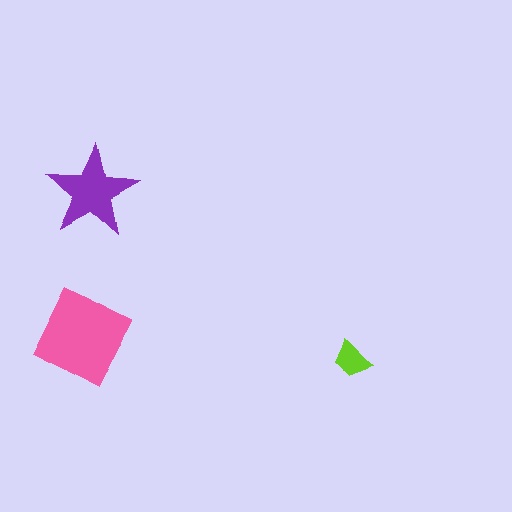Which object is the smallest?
The lime trapezoid.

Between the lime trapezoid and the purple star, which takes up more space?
The purple star.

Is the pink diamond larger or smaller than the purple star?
Larger.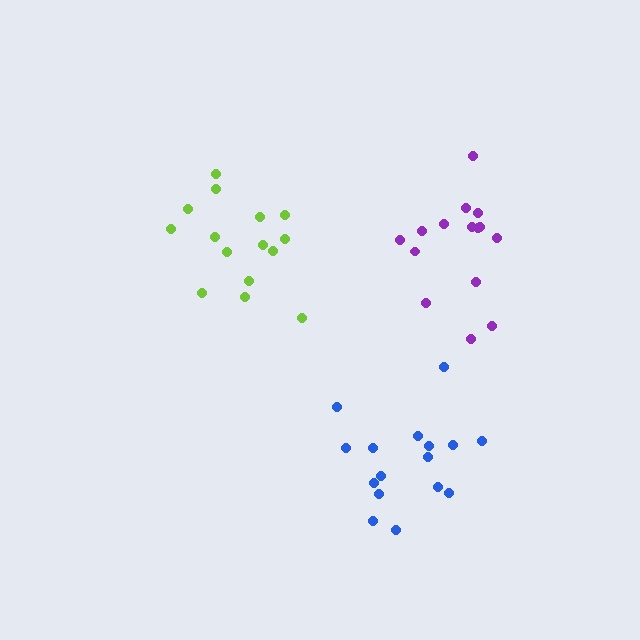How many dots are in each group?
Group 1: 16 dots, Group 2: 15 dots, Group 3: 15 dots (46 total).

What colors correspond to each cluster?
The clusters are colored: blue, purple, lime.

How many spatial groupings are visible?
There are 3 spatial groupings.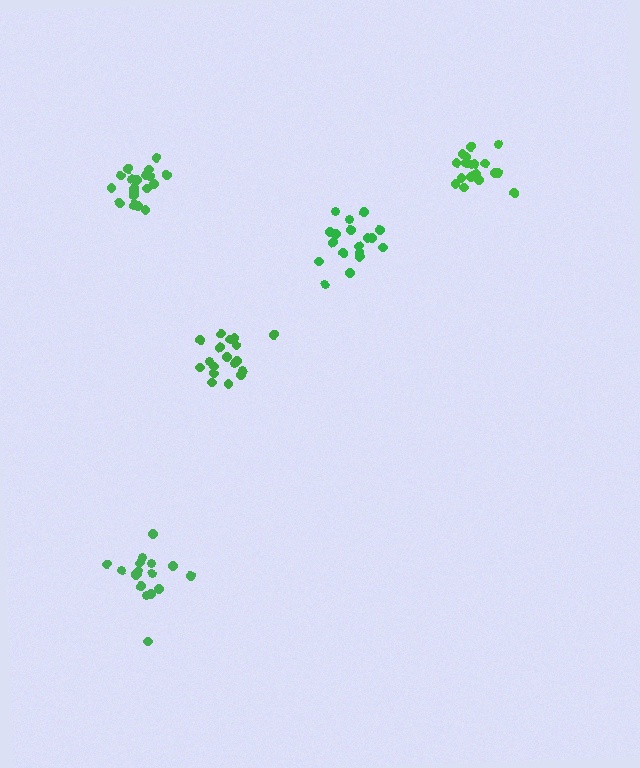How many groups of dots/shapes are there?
There are 5 groups.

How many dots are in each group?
Group 1: 18 dots, Group 2: 21 dots, Group 3: 21 dots, Group 4: 17 dots, Group 5: 18 dots (95 total).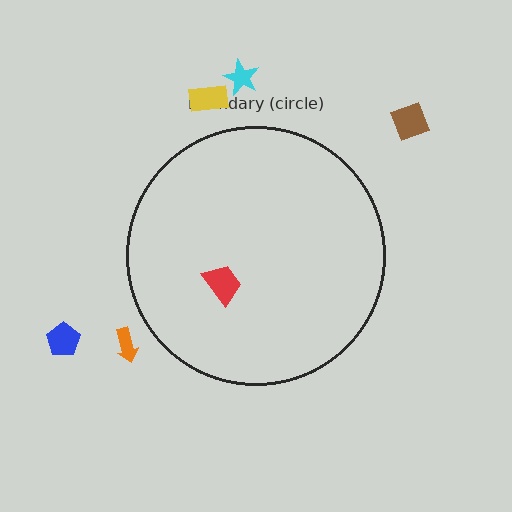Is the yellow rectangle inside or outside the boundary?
Outside.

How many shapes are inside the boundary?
1 inside, 5 outside.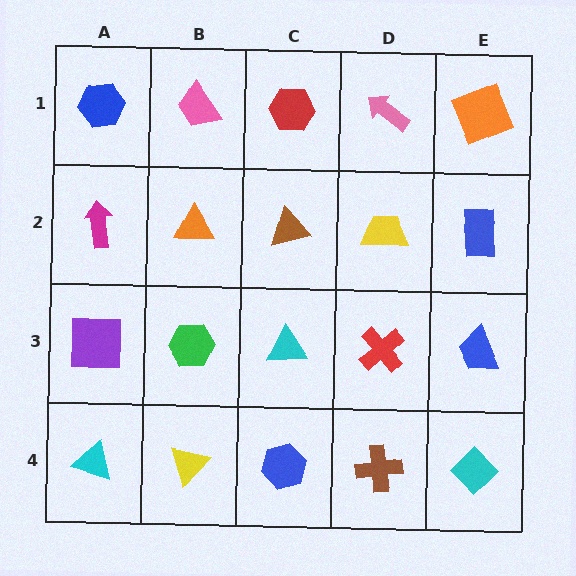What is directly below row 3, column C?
A blue hexagon.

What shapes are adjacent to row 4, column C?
A cyan triangle (row 3, column C), a yellow triangle (row 4, column B), a brown cross (row 4, column D).